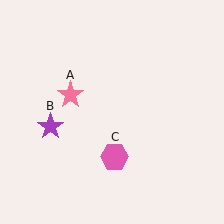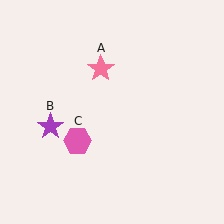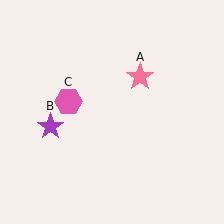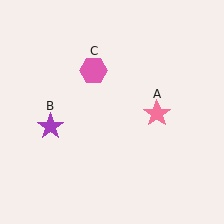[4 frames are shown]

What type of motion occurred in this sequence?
The pink star (object A), pink hexagon (object C) rotated clockwise around the center of the scene.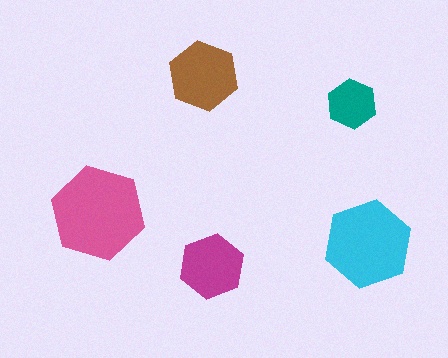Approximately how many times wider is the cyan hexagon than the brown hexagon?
About 1.5 times wider.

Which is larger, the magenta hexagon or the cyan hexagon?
The cyan one.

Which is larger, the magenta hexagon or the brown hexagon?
The brown one.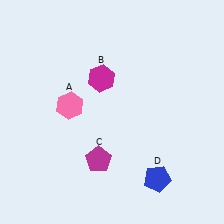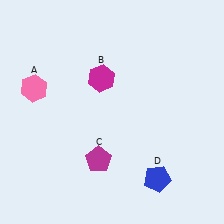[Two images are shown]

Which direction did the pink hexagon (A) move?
The pink hexagon (A) moved left.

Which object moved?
The pink hexagon (A) moved left.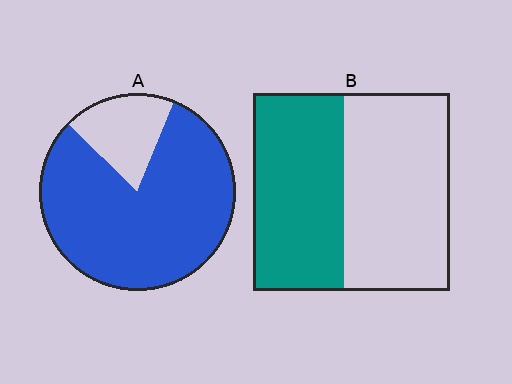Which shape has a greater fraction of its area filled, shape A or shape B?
Shape A.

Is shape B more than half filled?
Roughly half.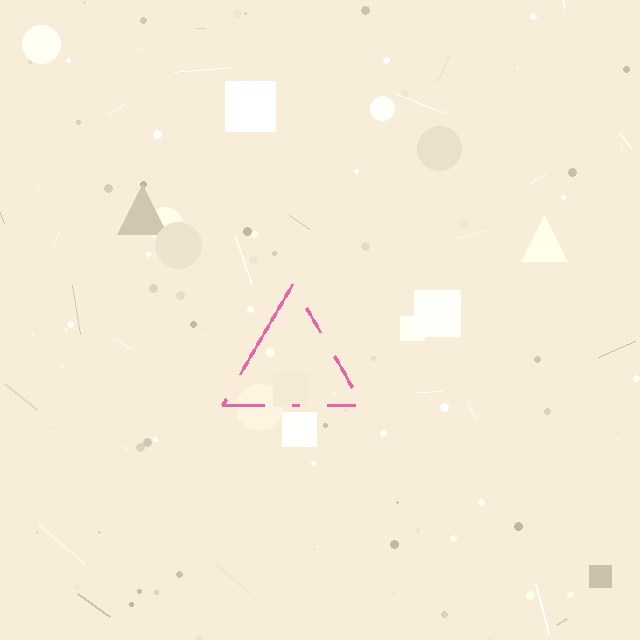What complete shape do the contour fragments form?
The contour fragments form a triangle.